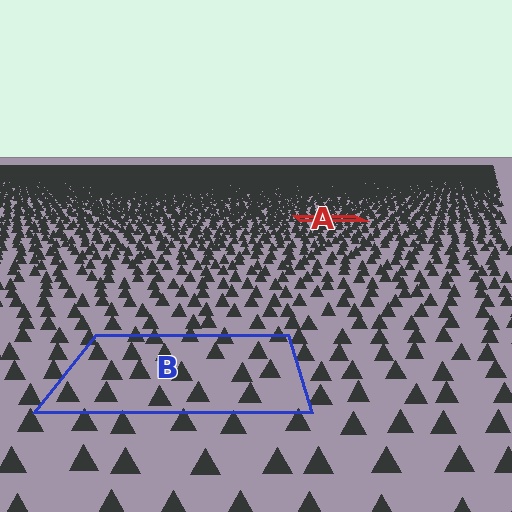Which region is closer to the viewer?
Region B is closer. The texture elements there are larger and more spread out.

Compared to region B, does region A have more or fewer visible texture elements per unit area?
Region A has more texture elements per unit area — they are packed more densely because it is farther away.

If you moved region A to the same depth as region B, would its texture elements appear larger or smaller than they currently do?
They would appear larger. At a closer depth, the same texture elements are projected at a bigger on-screen size.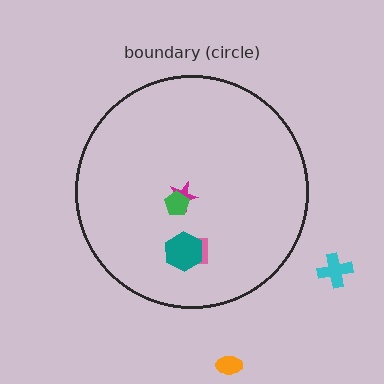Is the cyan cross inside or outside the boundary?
Outside.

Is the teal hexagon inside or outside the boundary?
Inside.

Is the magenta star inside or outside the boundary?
Inside.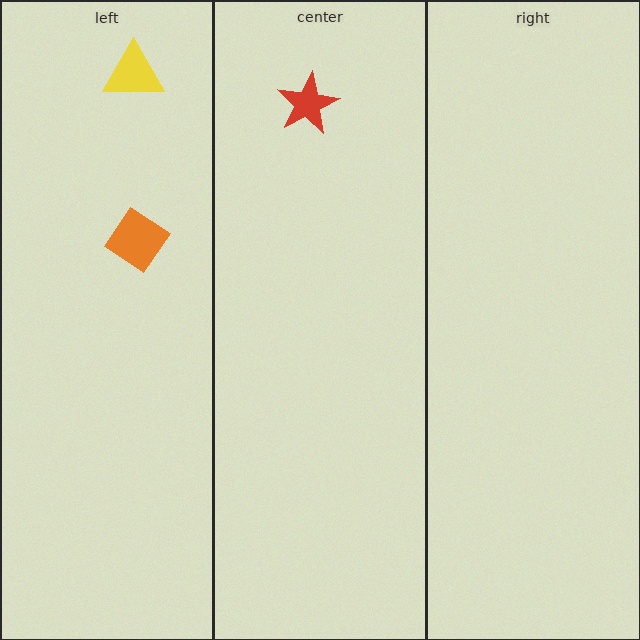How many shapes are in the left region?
2.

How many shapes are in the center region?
1.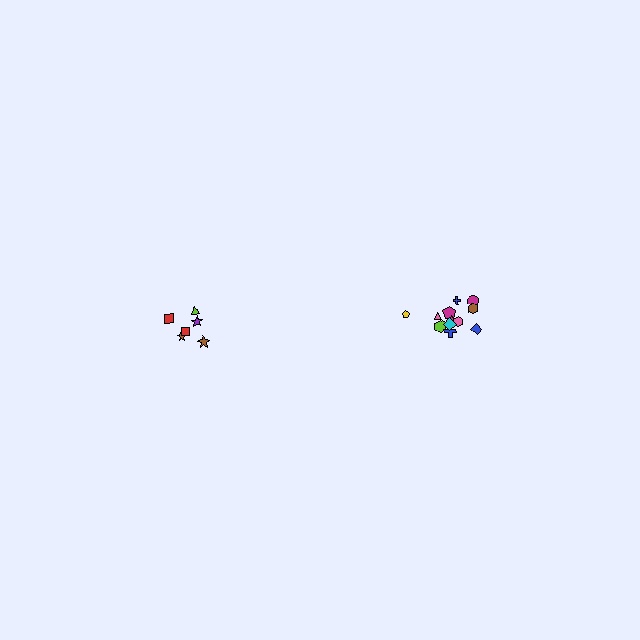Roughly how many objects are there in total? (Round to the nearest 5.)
Roughly 20 objects in total.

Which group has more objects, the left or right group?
The right group.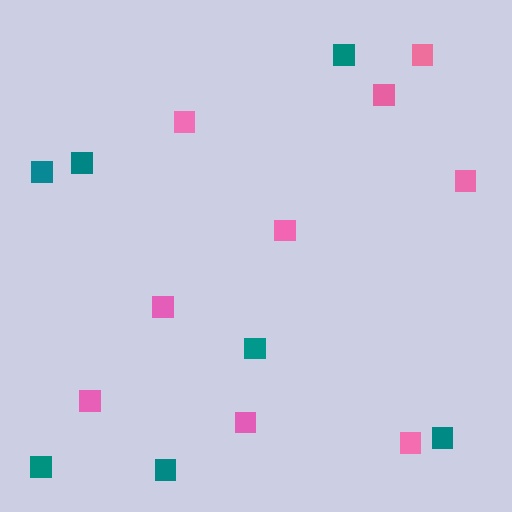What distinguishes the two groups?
There are 2 groups: one group of pink squares (9) and one group of teal squares (7).